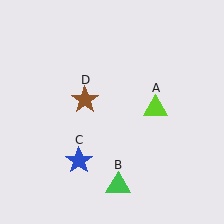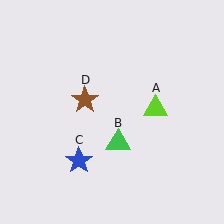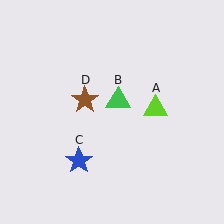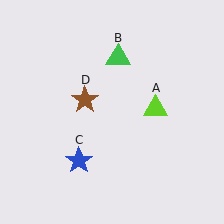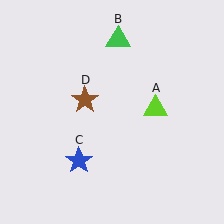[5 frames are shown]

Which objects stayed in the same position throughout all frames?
Lime triangle (object A) and blue star (object C) and brown star (object D) remained stationary.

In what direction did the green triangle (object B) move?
The green triangle (object B) moved up.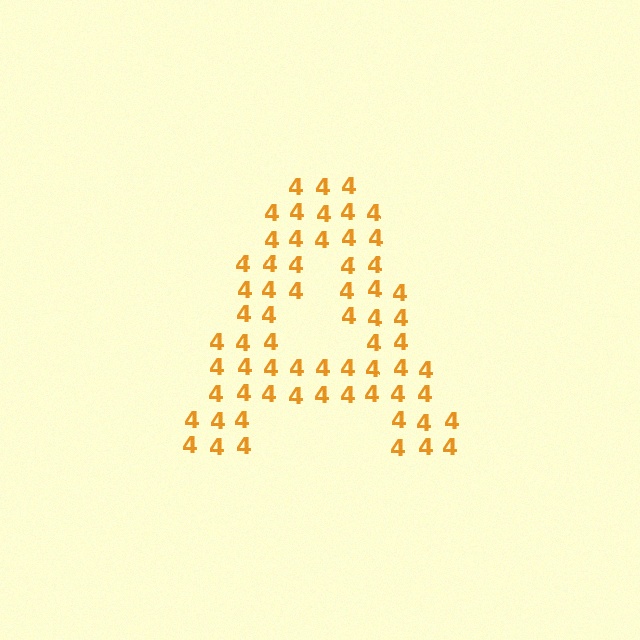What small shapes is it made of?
It is made of small digit 4's.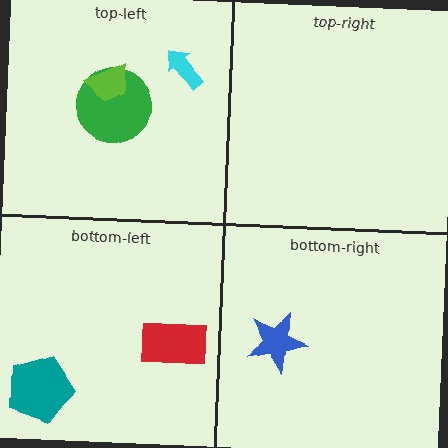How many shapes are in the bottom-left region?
2.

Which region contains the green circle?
The top-left region.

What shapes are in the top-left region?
The cyan arrow, the green circle, the lime trapezoid.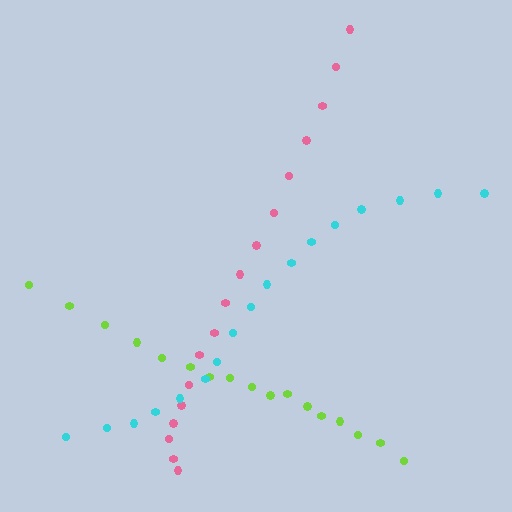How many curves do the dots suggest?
There are 3 distinct paths.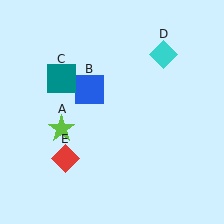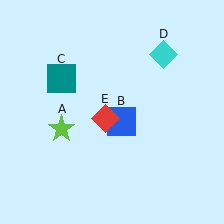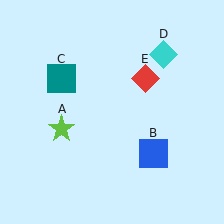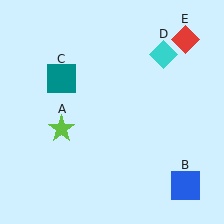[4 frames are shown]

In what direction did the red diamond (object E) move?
The red diamond (object E) moved up and to the right.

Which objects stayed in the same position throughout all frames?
Lime star (object A) and teal square (object C) and cyan diamond (object D) remained stationary.